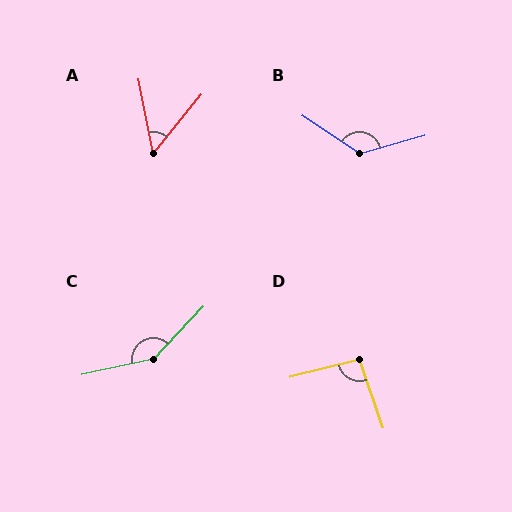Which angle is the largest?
C, at approximately 146 degrees.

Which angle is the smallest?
A, at approximately 51 degrees.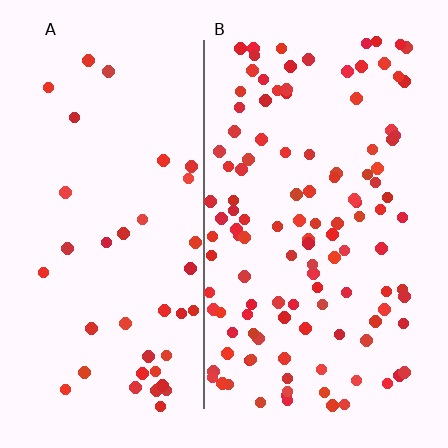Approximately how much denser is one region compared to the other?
Approximately 3.0× — region B over region A.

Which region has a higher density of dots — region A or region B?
B (the right).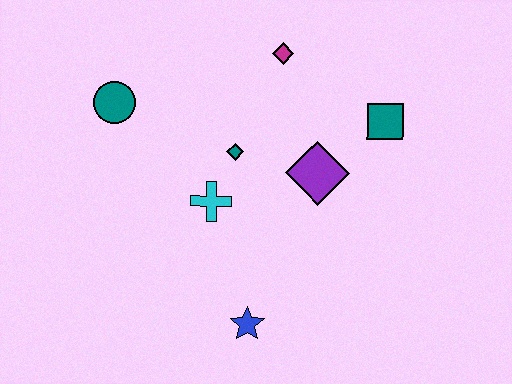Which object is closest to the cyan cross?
The teal diamond is closest to the cyan cross.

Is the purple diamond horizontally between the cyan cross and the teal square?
Yes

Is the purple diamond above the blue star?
Yes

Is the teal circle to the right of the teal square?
No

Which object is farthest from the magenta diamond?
The blue star is farthest from the magenta diamond.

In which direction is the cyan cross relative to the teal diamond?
The cyan cross is below the teal diamond.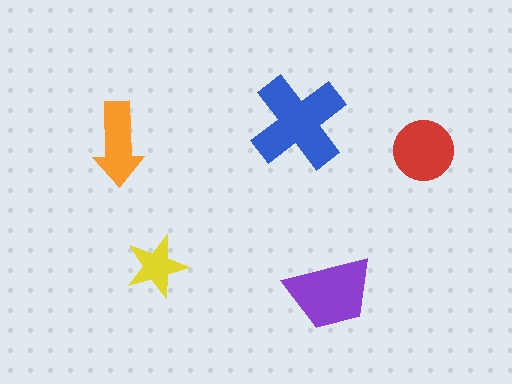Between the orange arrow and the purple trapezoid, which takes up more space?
The purple trapezoid.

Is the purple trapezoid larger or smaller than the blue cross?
Smaller.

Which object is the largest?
The blue cross.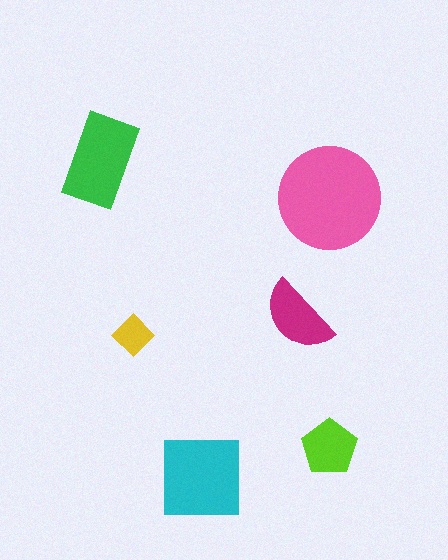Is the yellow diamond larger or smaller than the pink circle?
Smaller.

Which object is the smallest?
The yellow diamond.